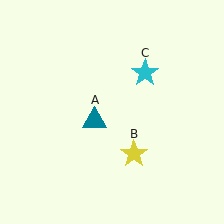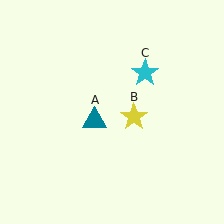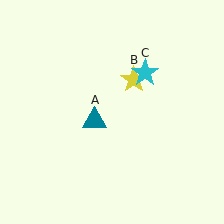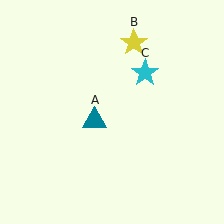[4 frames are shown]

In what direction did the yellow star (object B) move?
The yellow star (object B) moved up.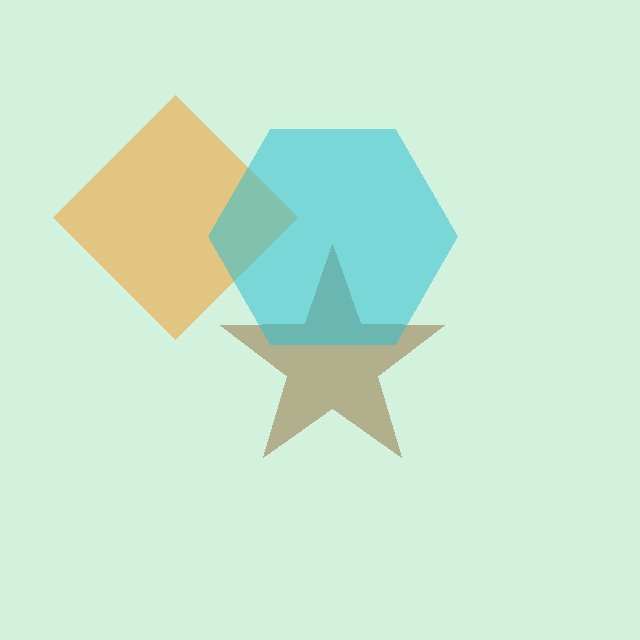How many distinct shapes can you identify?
There are 3 distinct shapes: a brown star, an orange diamond, a cyan hexagon.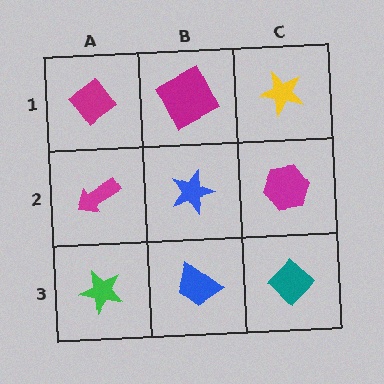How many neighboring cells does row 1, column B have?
3.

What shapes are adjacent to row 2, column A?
A magenta diamond (row 1, column A), a green star (row 3, column A), a blue star (row 2, column B).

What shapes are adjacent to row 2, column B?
A magenta square (row 1, column B), a blue trapezoid (row 3, column B), a magenta arrow (row 2, column A), a magenta hexagon (row 2, column C).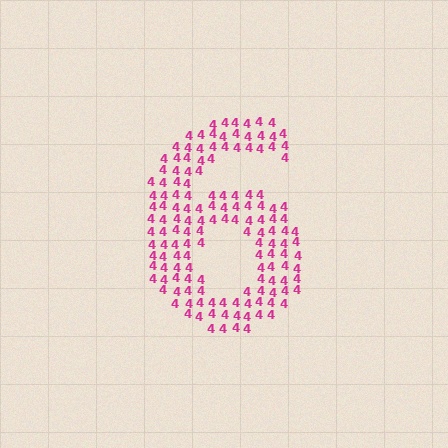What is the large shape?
The large shape is the digit 6.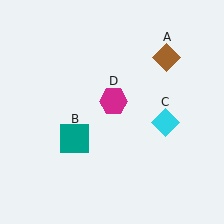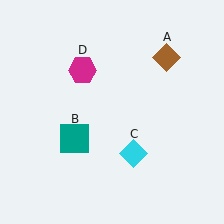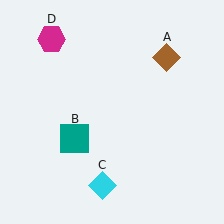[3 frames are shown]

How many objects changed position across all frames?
2 objects changed position: cyan diamond (object C), magenta hexagon (object D).